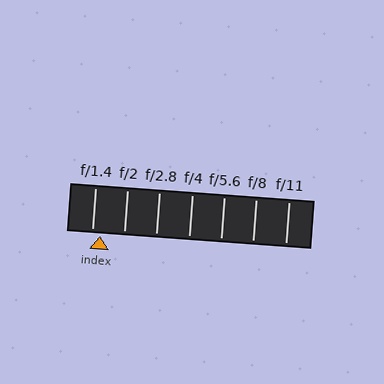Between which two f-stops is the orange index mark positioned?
The index mark is between f/1.4 and f/2.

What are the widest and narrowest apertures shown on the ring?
The widest aperture shown is f/1.4 and the narrowest is f/11.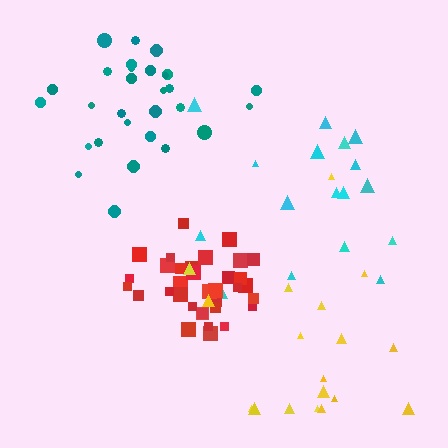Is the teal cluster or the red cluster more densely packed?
Red.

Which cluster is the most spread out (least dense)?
Yellow.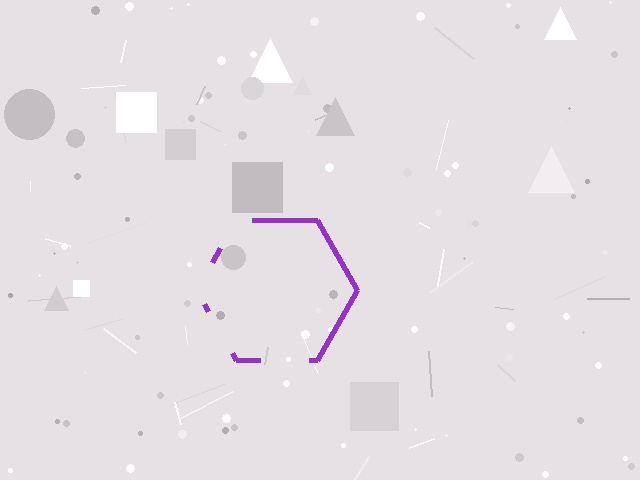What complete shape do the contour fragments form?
The contour fragments form a hexagon.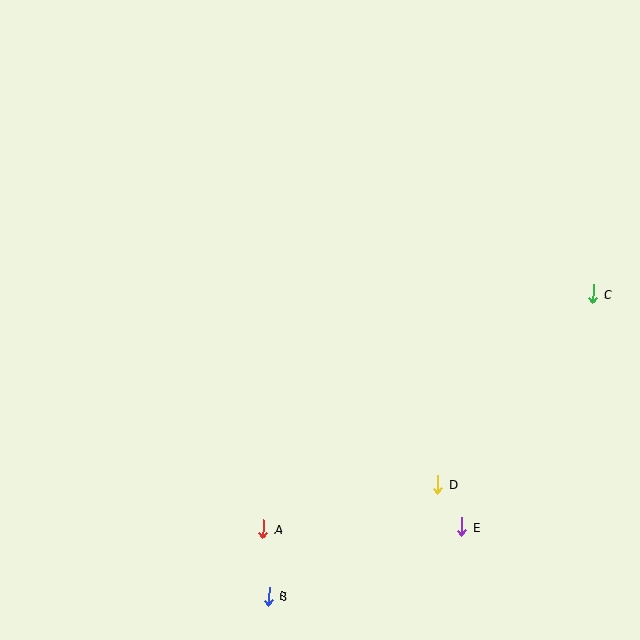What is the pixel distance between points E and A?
The distance between E and A is 198 pixels.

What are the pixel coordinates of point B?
Point B is at (269, 596).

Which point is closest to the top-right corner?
Point C is closest to the top-right corner.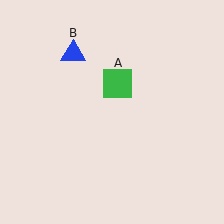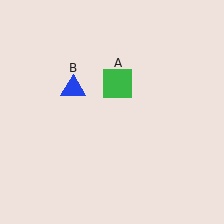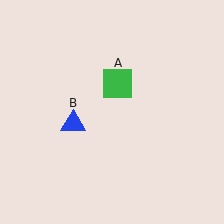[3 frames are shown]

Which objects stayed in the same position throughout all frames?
Green square (object A) remained stationary.